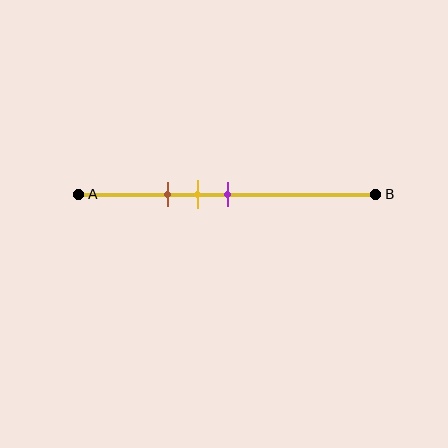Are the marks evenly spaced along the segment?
Yes, the marks are approximately evenly spaced.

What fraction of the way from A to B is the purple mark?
The purple mark is approximately 50% (0.5) of the way from A to B.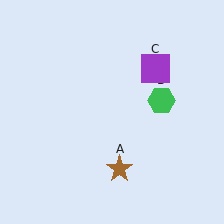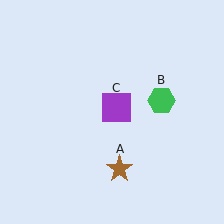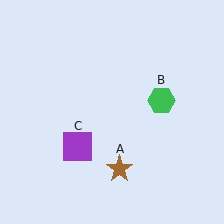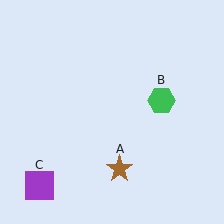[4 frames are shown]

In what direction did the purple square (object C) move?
The purple square (object C) moved down and to the left.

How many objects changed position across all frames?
1 object changed position: purple square (object C).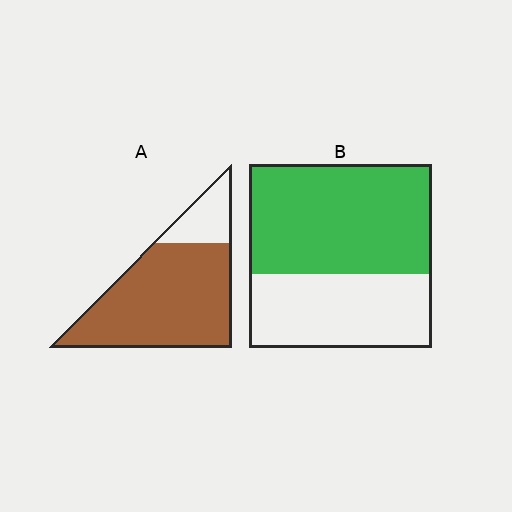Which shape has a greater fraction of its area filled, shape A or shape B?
Shape A.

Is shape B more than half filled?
Yes.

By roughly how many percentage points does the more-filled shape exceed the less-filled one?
By roughly 20 percentage points (A over B).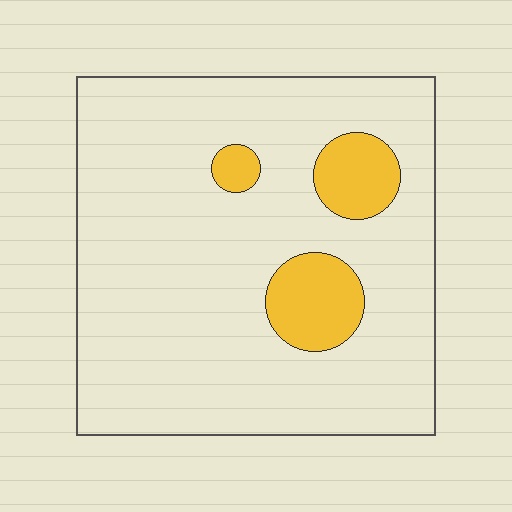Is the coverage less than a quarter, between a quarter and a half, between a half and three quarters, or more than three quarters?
Less than a quarter.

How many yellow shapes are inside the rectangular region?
3.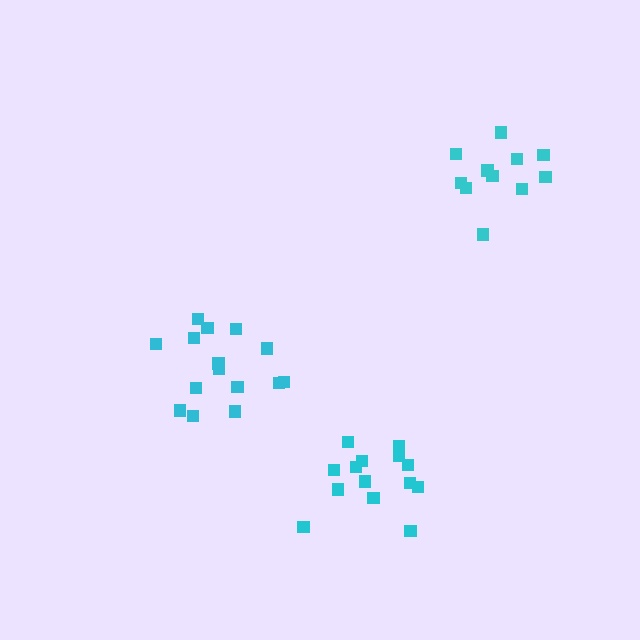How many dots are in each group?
Group 1: 11 dots, Group 2: 14 dots, Group 3: 15 dots (40 total).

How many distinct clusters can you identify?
There are 3 distinct clusters.